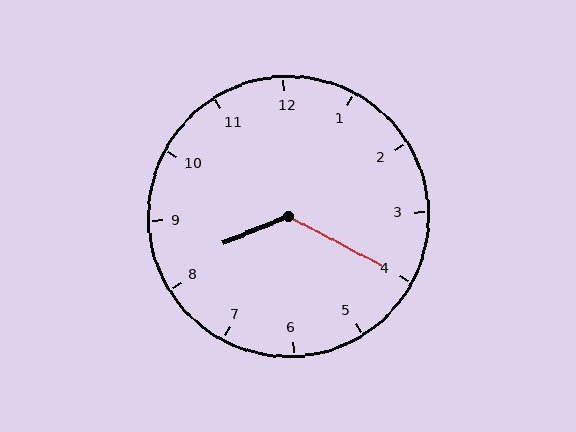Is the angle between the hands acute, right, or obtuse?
It is obtuse.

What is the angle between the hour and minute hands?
Approximately 130 degrees.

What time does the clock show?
8:20.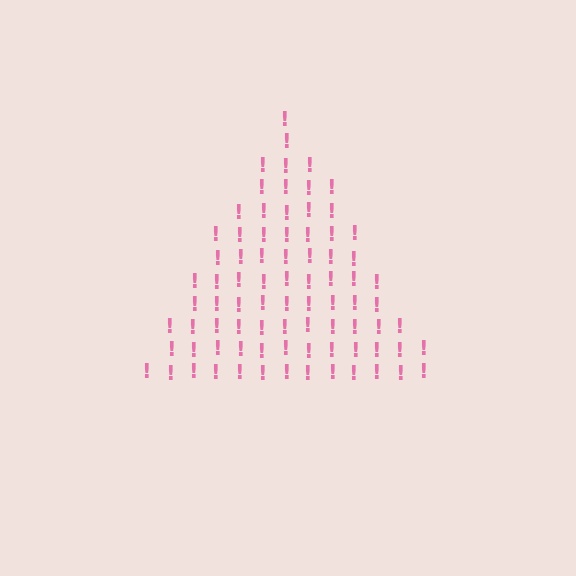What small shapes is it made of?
It is made of small exclamation marks.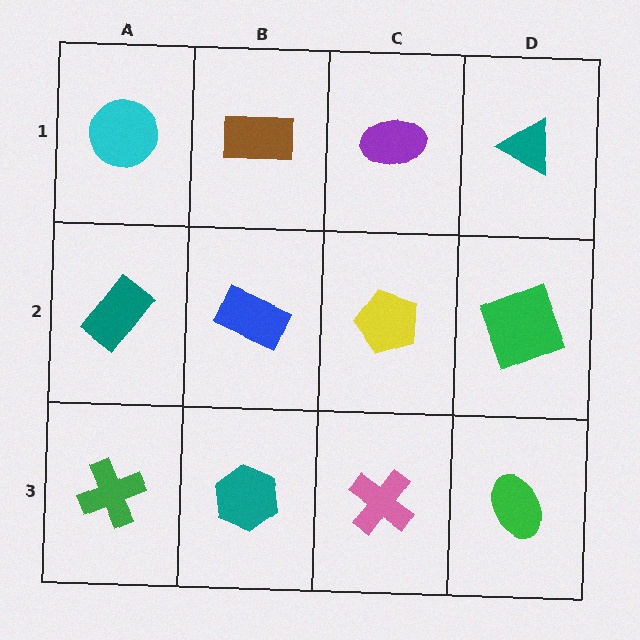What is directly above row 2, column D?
A teal triangle.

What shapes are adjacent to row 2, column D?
A teal triangle (row 1, column D), a green ellipse (row 3, column D), a yellow pentagon (row 2, column C).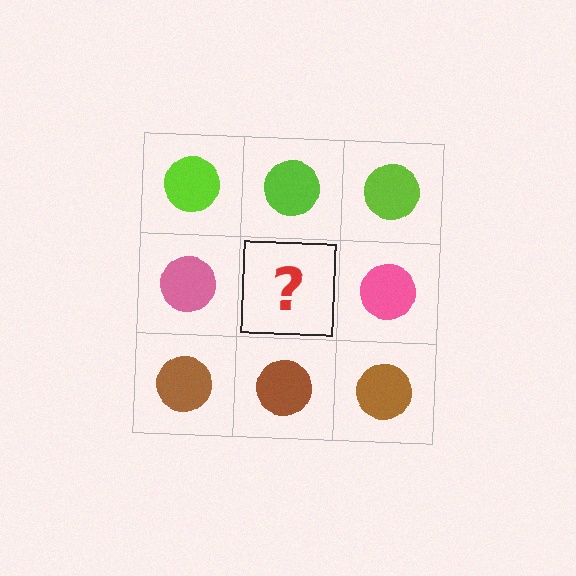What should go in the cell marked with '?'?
The missing cell should contain a pink circle.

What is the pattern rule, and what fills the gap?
The rule is that each row has a consistent color. The gap should be filled with a pink circle.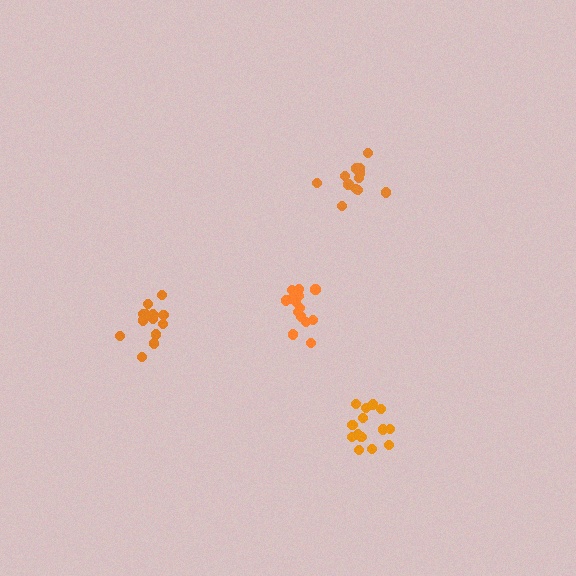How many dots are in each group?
Group 1: 13 dots, Group 2: 13 dots, Group 3: 16 dots, Group 4: 15 dots (57 total).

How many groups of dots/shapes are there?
There are 4 groups.